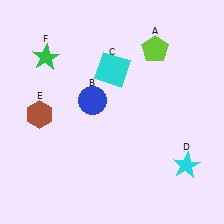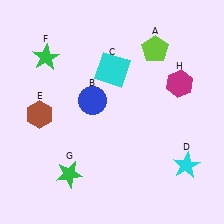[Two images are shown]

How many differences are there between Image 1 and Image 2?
There are 2 differences between the two images.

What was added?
A green star (G), a magenta hexagon (H) were added in Image 2.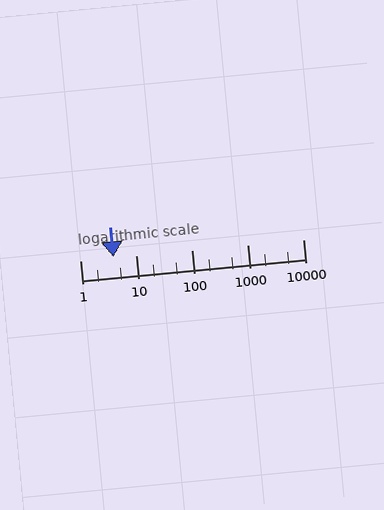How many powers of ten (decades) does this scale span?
The scale spans 4 decades, from 1 to 10000.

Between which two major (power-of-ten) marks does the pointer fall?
The pointer is between 1 and 10.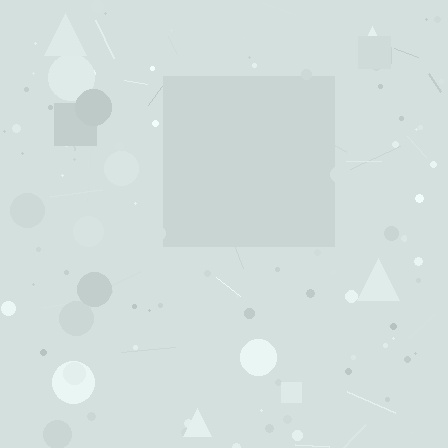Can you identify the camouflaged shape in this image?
The camouflaged shape is a square.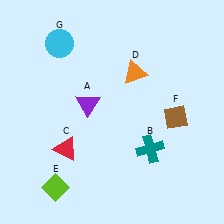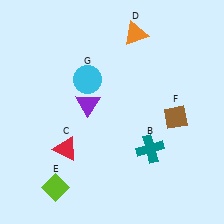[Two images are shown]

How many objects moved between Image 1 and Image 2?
2 objects moved between the two images.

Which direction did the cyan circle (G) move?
The cyan circle (G) moved down.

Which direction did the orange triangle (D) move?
The orange triangle (D) moved up.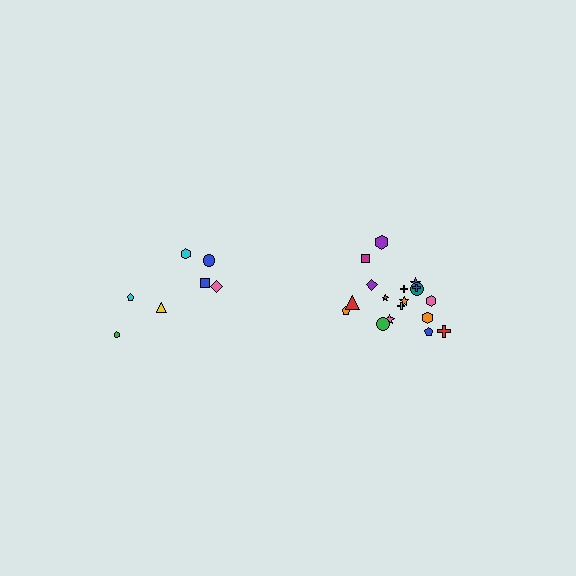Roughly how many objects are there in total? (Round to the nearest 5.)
Roughly 25 objects in total.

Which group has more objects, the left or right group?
The right group.